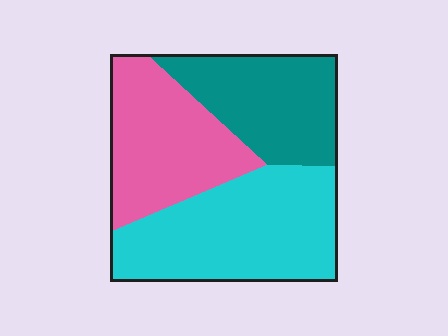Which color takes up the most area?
Cyan, at roughly 40%.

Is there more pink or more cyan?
Cyan.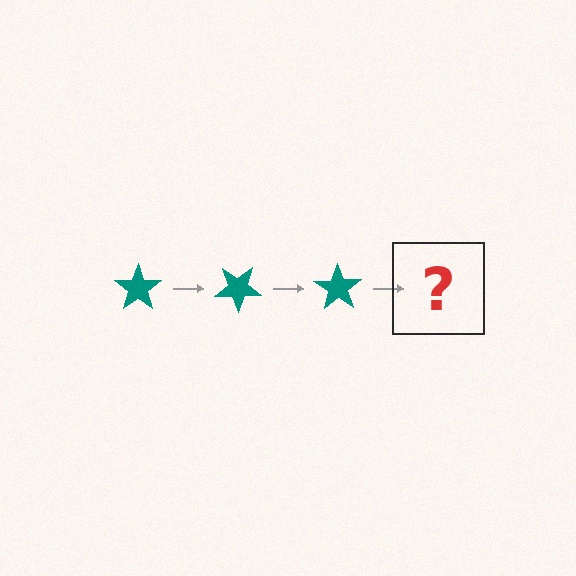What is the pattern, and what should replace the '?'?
The pattern is that the star rotates 35 degrees each step. The '?' should be a teal star rotated 105 degrees.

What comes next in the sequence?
The next element should be a teal star rotated 105 degrees.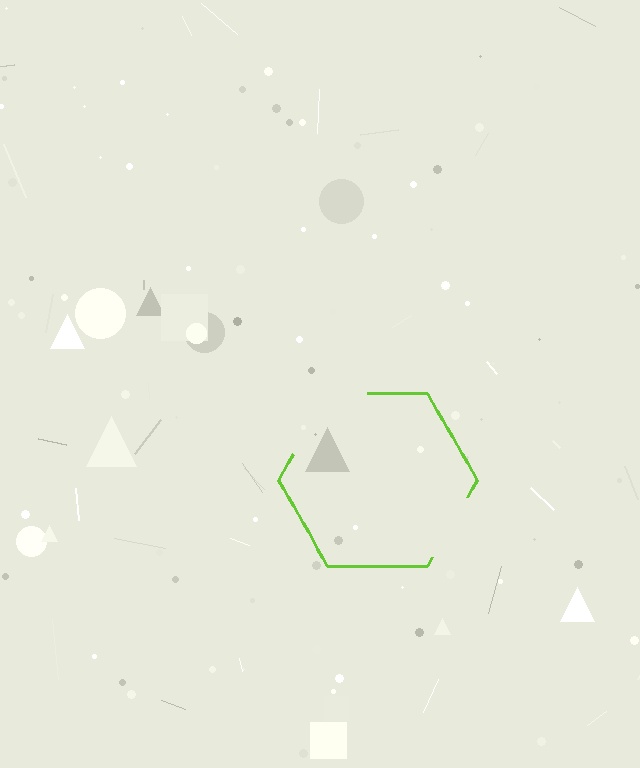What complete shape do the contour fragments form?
The contour fragments form a hexagon.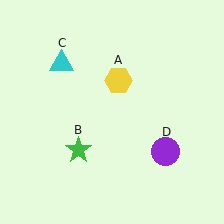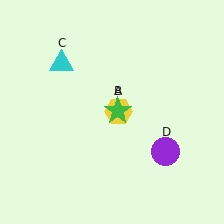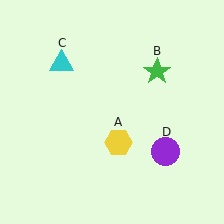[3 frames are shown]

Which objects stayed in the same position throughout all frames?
Cyan triangle (object C) and purple circle (object D) remained stationary.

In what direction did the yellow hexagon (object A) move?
The yellow hexagon (object A) moved down.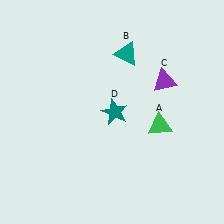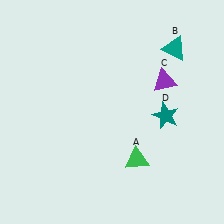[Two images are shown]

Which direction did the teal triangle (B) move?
The teal triangle (B) moved right.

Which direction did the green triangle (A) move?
The green triangle (A) moved down.